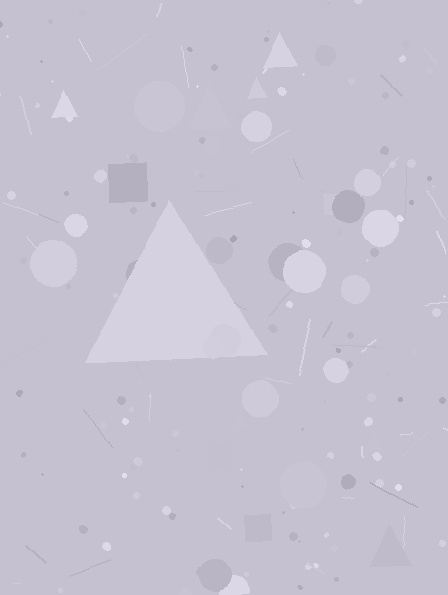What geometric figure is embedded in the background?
A triangle is embedded in the background.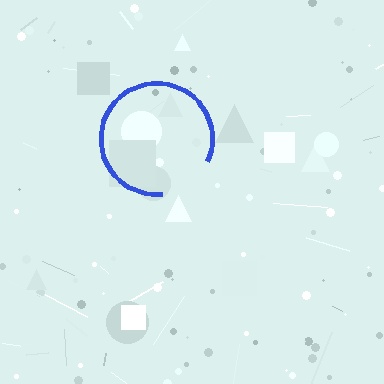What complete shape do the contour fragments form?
The contour fragments form a circle.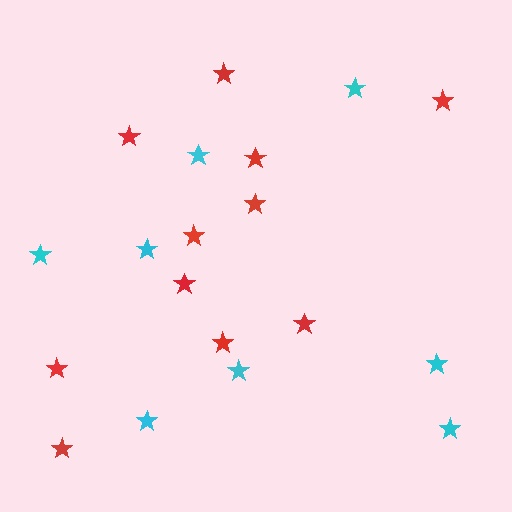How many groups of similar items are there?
There are 2 groups: one group of cyan stars (8) and one group of red stars (11).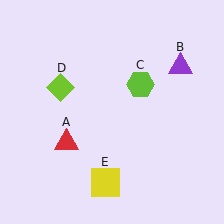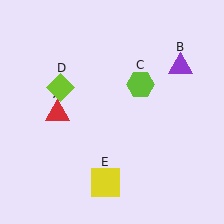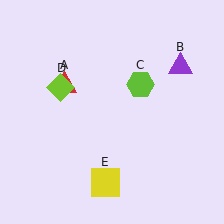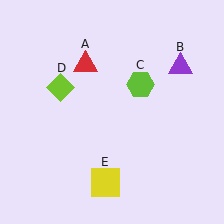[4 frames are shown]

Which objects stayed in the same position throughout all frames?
Purple triangle (object B) and lime hexagon (object C) and lime diamond (object D) and yellow square (object E) remained stationary.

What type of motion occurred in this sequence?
The red triangle (object A) rotated clockwise around the center of the scene.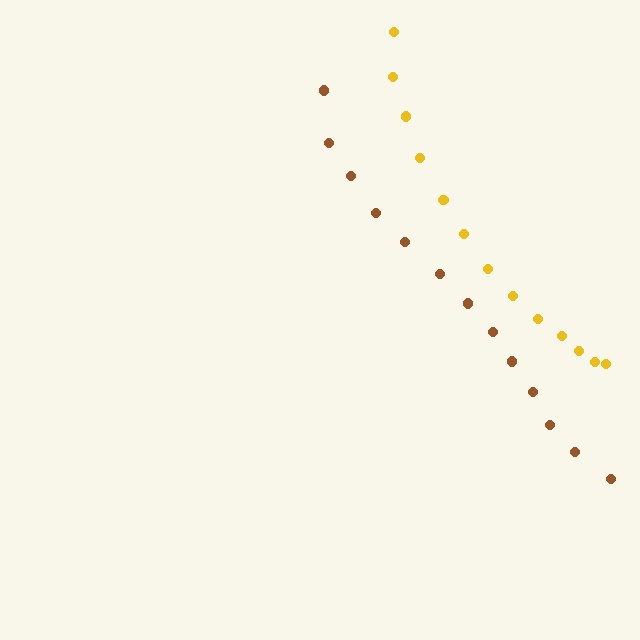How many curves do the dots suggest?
There are 2 distinct paths.